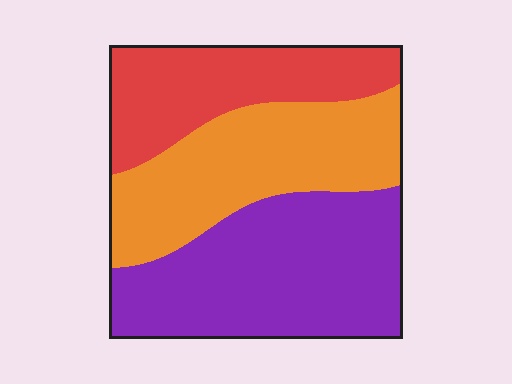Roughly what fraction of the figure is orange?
Orange takes up about one third (1/3) of the figure.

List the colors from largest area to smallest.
From largest to smallest: purple, orange, red.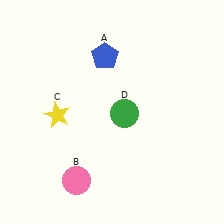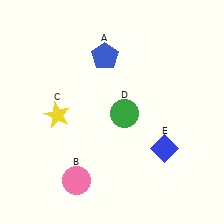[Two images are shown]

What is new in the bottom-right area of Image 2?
A blue diamond (E) was added in the bottom-right area of Image 2.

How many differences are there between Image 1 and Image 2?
There is 1 difference between the two images.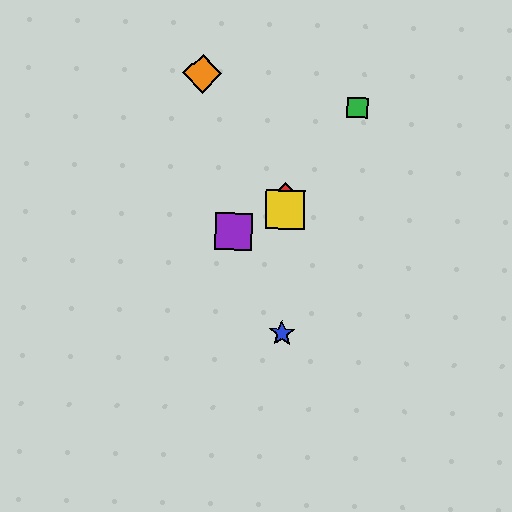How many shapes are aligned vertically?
3 shapes (the red diamond, the blue star, the yellow square) are aligned vertically.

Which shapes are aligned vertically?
The red diamond, the blue star, the yellow square are aligned vertically.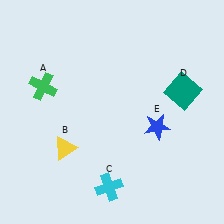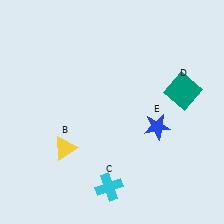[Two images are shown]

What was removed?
The green cross (A) was removed in Image 2.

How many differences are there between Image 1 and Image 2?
There is 1 difference between the two images.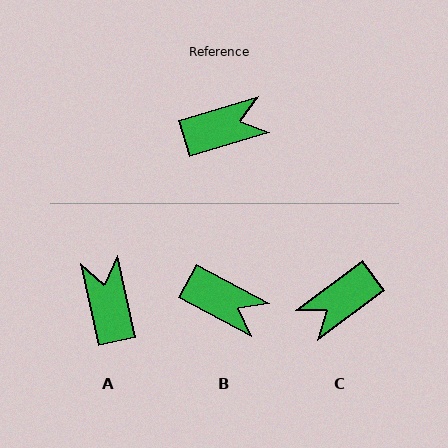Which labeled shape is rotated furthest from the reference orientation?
C, about 160 degrees away.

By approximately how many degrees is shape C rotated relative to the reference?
Approximately 160 degrees clockwise.